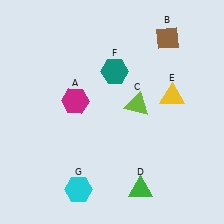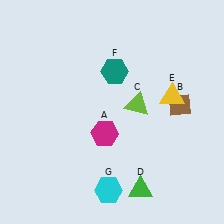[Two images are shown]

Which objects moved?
The objects that moved are: the magenta hexagon (A), the brown diamond (B), the cyan hexagon (G).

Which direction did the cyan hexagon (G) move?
The cyan hexagon (G) moved right.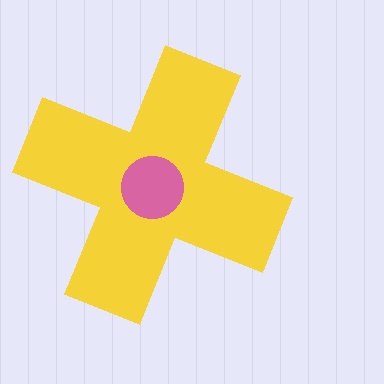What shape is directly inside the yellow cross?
The pink circle.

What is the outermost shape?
The yellow cross.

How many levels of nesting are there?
2.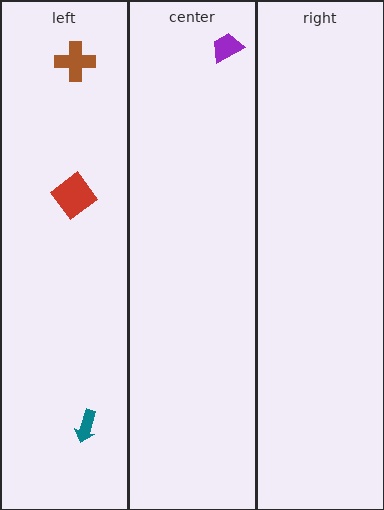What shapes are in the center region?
The purple trapezoid.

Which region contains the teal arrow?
The left region.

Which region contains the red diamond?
The left region.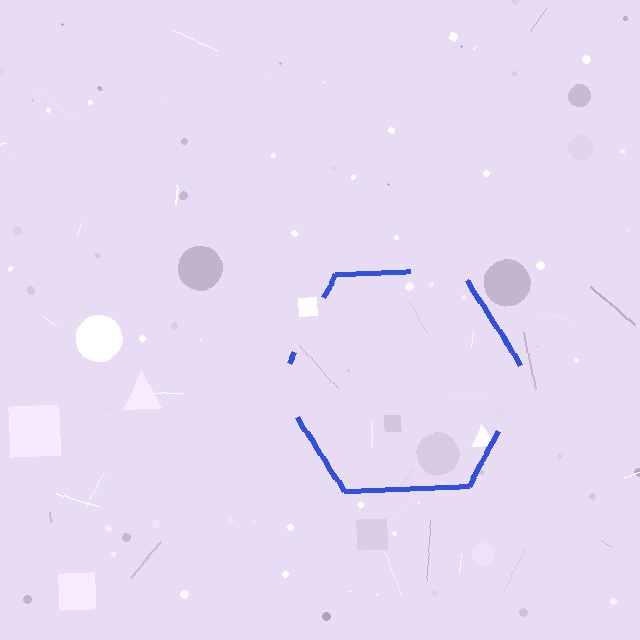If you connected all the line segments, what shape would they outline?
They would outline a hexagon.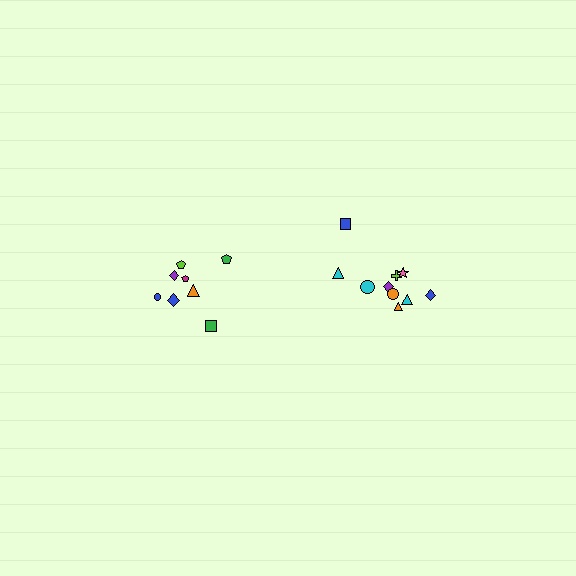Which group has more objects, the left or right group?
The right group.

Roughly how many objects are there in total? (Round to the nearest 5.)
Roughly 20 objects in total.